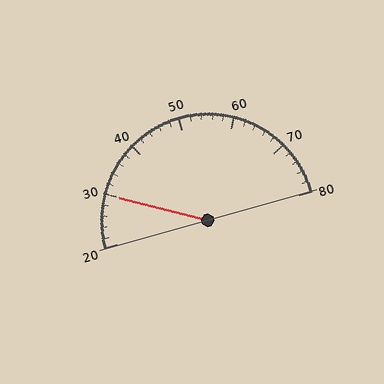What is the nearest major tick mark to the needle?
The nearest major tick mark is 30.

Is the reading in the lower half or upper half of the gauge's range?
The reading is in the lower half of the range (20 to 80).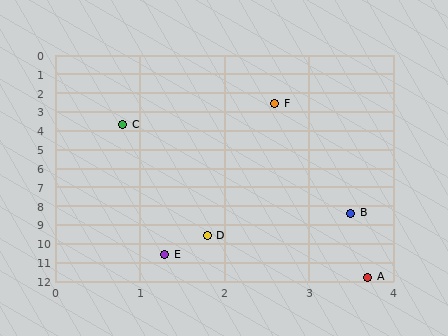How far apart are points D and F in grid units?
Points D and F are about 7.0 grid units apart.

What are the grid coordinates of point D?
Point D is at approximately (1.8, 9.6).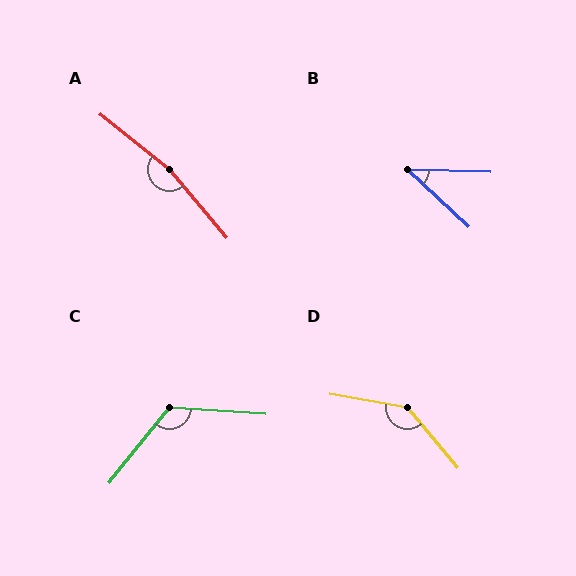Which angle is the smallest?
B, at approximately 41 degrees.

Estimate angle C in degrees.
Approximately 125 degrees.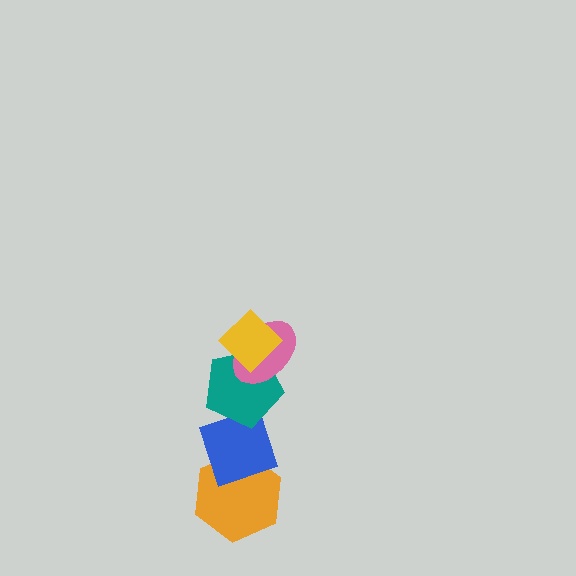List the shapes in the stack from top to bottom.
From top to bottom: the yellow diamond, the pink ellipse, the teal pentagon, the blue diamond, the orange hexagon.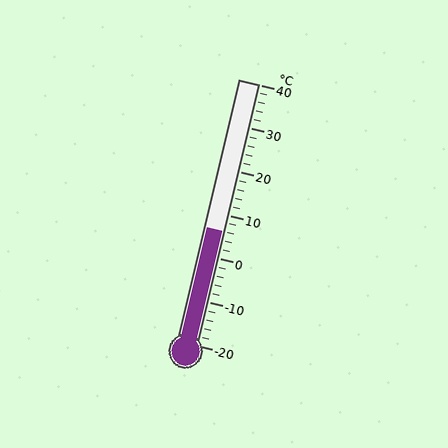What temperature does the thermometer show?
The thermometer shows approximately 6°C.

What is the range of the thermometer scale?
The thermometer scale ranges from -20°C to 40°C.